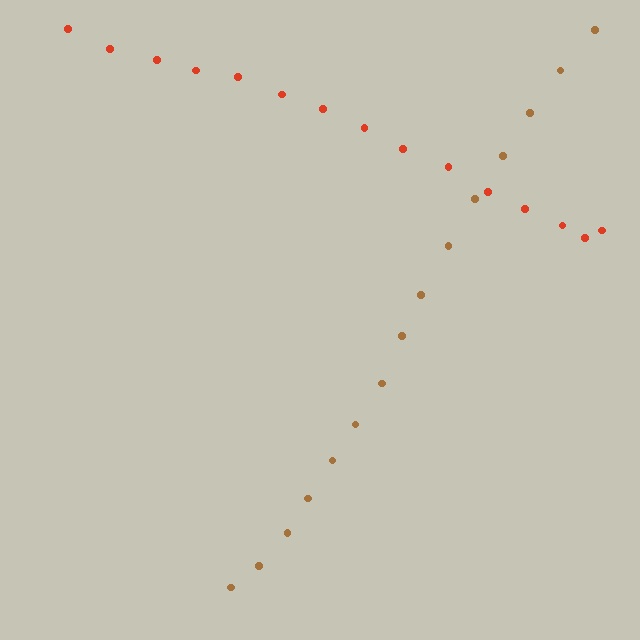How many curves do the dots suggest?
There are 2 distinct paths.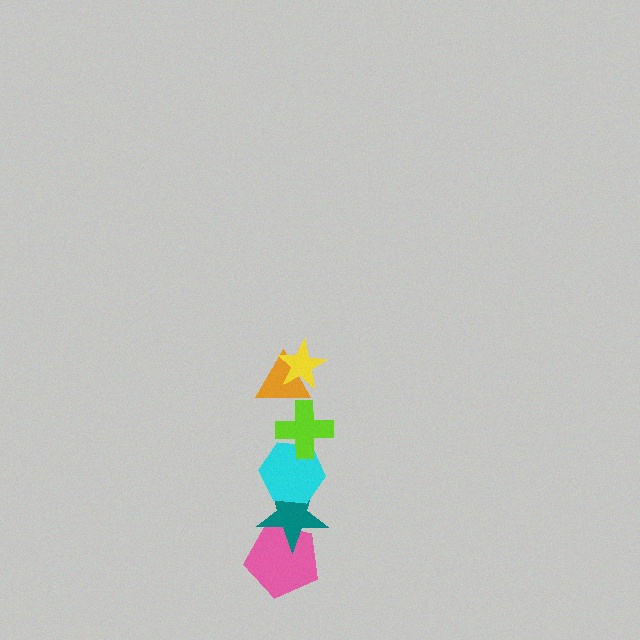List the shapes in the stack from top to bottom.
From top to bottom: the yellow star, the orange triangle, the lime cross, the cyan hexagon, the teal star, the pink pentagon.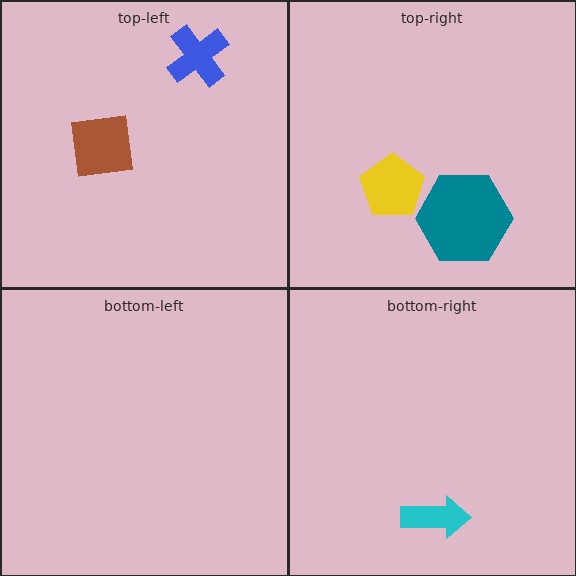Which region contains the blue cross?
The top-left region.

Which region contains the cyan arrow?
The bottom-right region.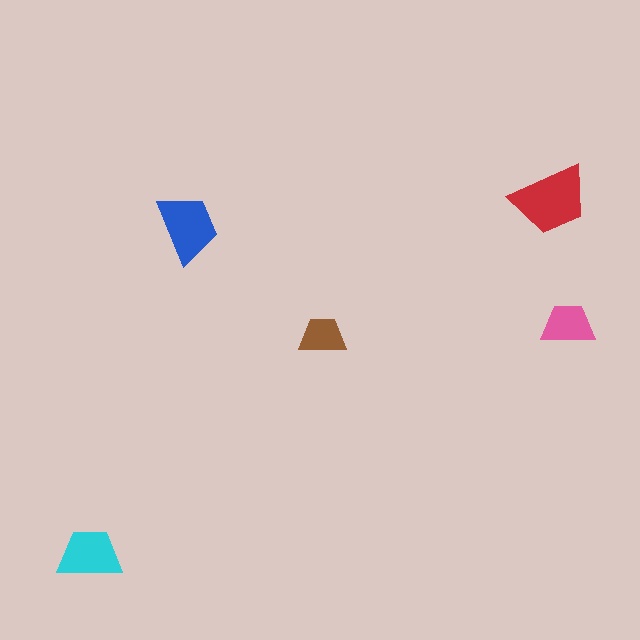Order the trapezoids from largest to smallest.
the red one, the blue one, the cyan one, the pink one, the brown one.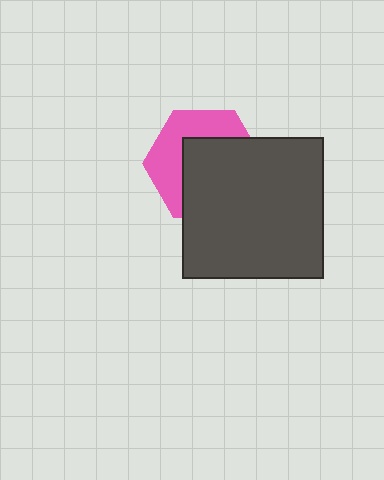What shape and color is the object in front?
The object in front is a dark gray square.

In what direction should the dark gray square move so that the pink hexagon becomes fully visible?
The dark gray square should move toward the lower-right. That is the shortest direction to clear the overlap and leave the pink hexagon fully visible.